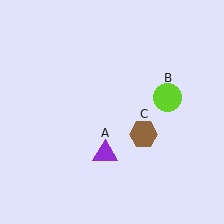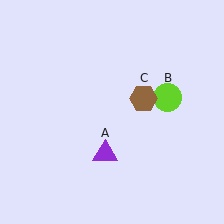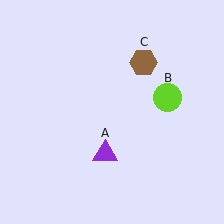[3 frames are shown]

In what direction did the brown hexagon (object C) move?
The brown hexagon (object C) moved up.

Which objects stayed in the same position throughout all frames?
Purple triangle (object A) and lime circle (object B) remained stationary.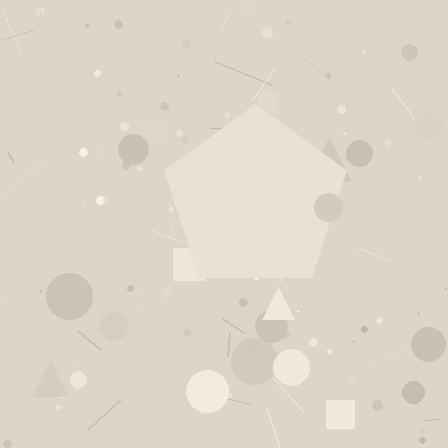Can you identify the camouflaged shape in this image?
The camouflaged shape is a pentagon.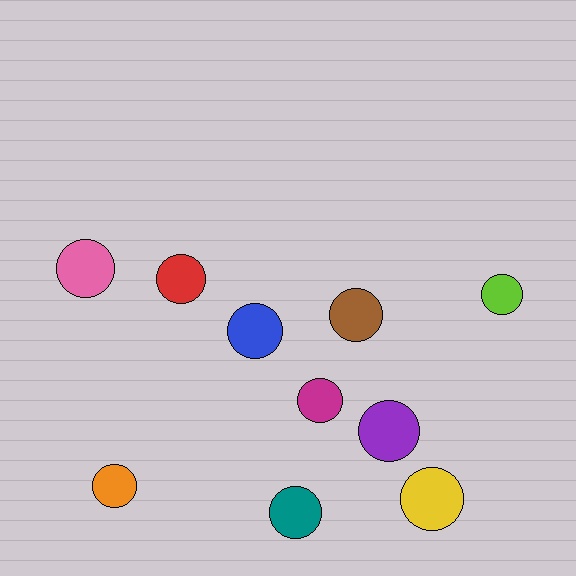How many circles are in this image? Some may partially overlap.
There are 10 circles.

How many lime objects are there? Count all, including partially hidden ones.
There is 1 lime object.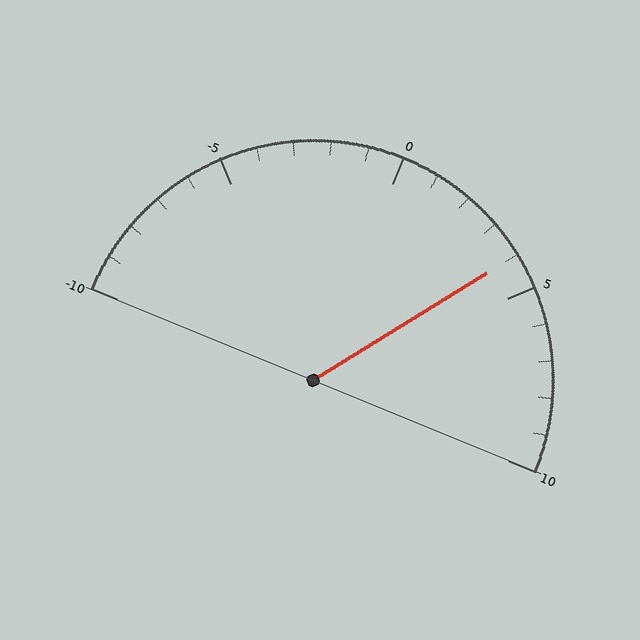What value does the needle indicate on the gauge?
The needle indicates approximately 4.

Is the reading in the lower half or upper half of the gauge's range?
The reading is in the upper half of the range (-10 to 10).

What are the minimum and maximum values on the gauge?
The gauge ranges from -10 to 10.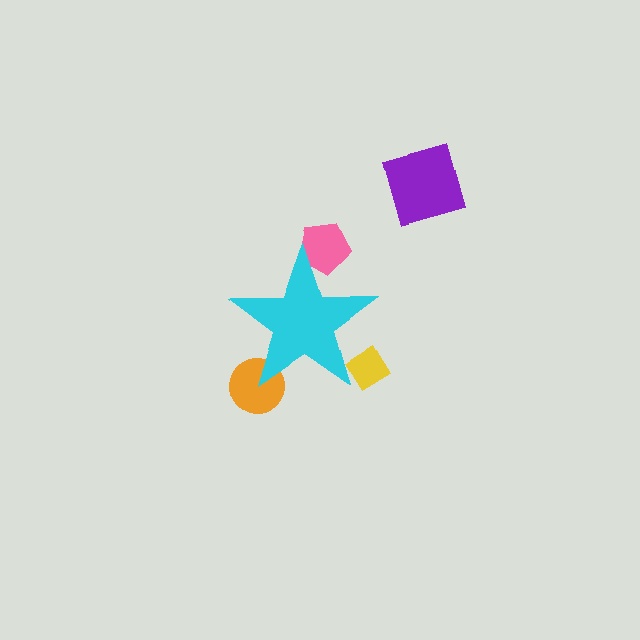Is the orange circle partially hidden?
Yes, the orange circle is partially hidden behind the cyan star.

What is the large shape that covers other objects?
A cyan star.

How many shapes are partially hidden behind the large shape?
3 shapes are partially hidden.